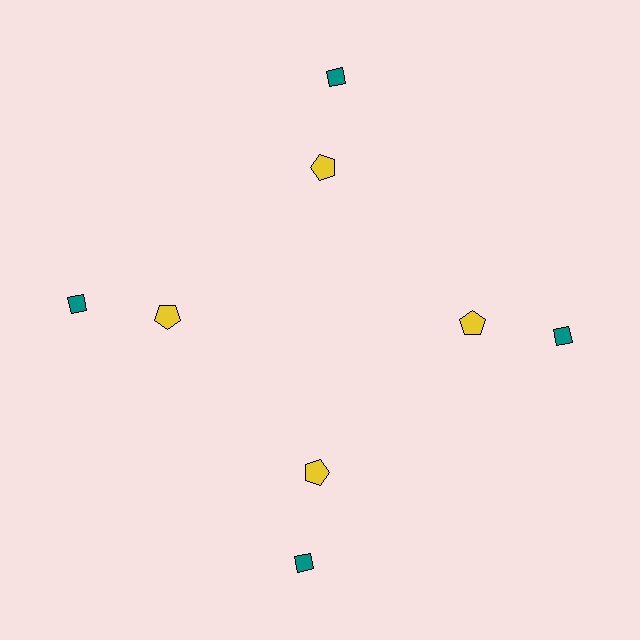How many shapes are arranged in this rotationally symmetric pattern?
There are 8 shapes, arranged in 4 groups of 2.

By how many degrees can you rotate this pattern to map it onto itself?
The pattern maps onto itself every 90 degrees of rotation.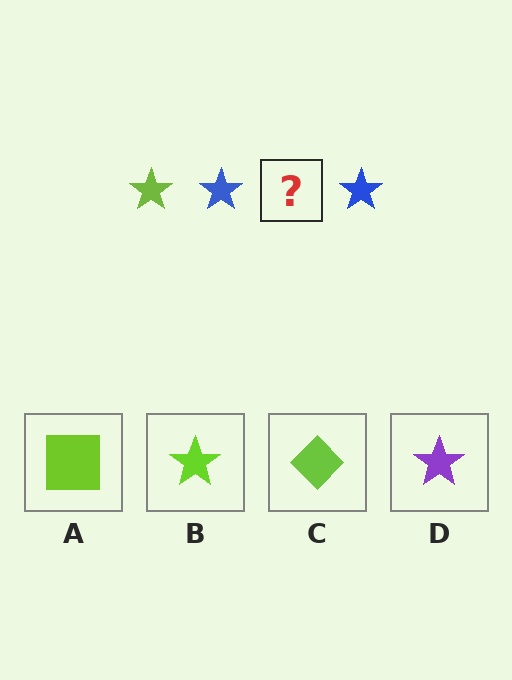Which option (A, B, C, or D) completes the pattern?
B.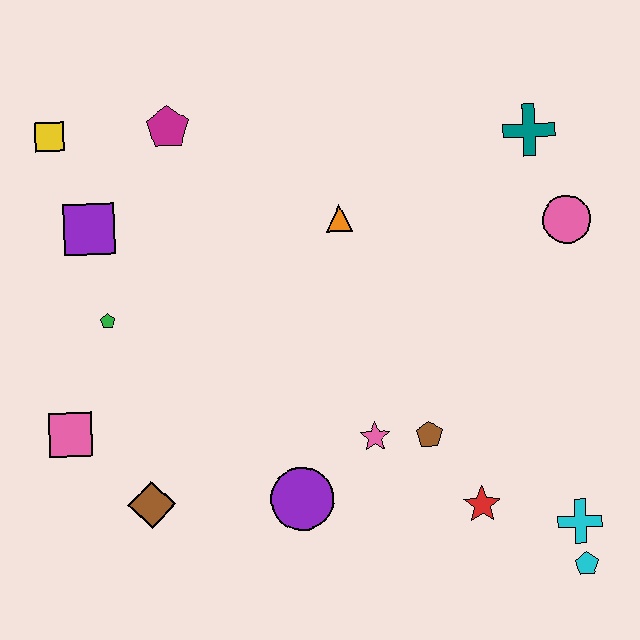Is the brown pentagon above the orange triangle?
No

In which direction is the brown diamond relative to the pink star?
The brown diamond is to the left of the pink star.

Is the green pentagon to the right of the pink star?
No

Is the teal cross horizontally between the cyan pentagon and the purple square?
Yes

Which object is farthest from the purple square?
The cyan pentagon is farthest from the purple square.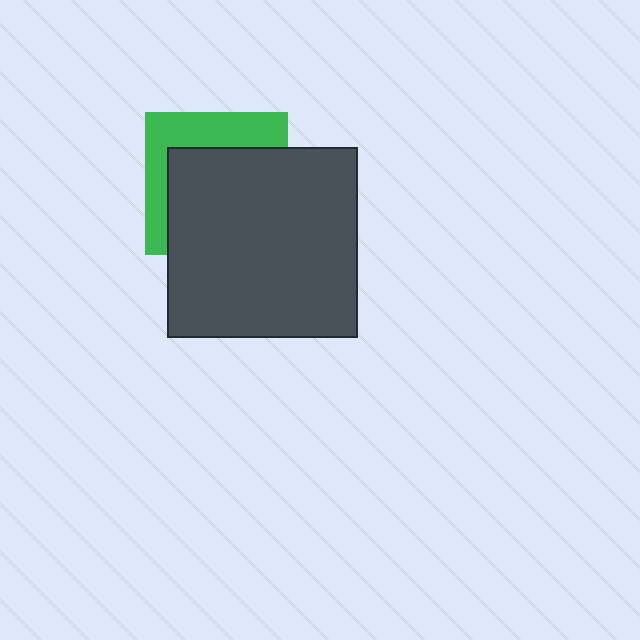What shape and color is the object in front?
The object in front is a dark gray square.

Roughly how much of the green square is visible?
A small part of it is visible (roughly 37%).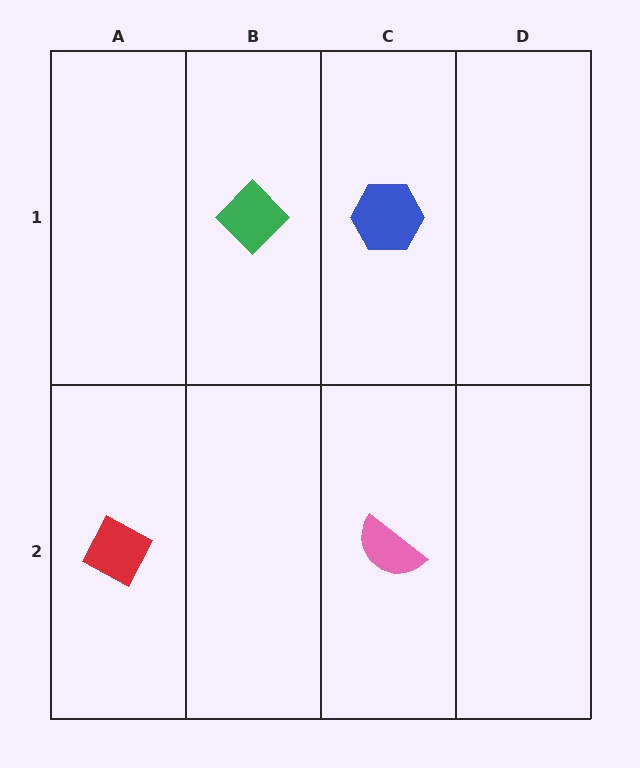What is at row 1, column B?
A green diamond.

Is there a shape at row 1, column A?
No, that cell is empty.